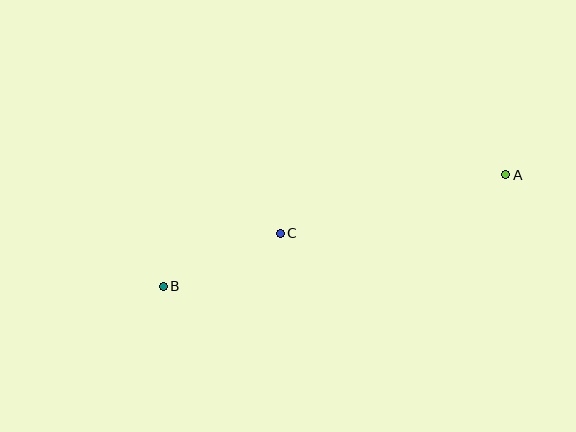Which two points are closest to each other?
Points B and C are closest to each other.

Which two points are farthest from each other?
Points A and B are farthest from each other.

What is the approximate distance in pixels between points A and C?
The distance between A and C is approximately 233 pixels.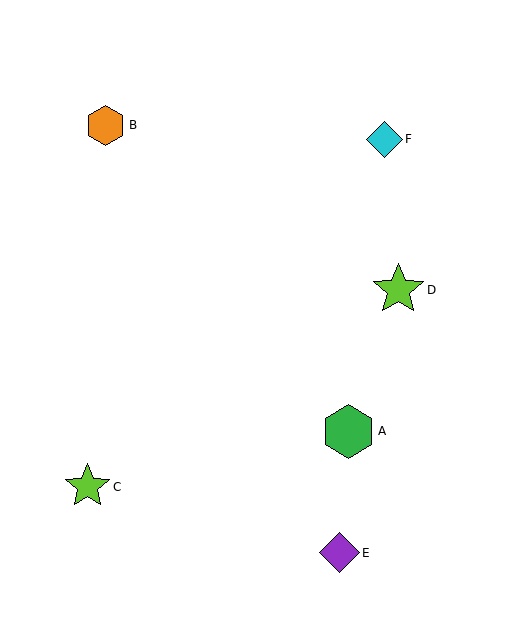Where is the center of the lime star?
The center of the lime star is at (87, 487).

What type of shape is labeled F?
Shape F is a cyan diamond.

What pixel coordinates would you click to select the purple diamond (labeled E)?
Click at (340, 553) to select the purple diamond E.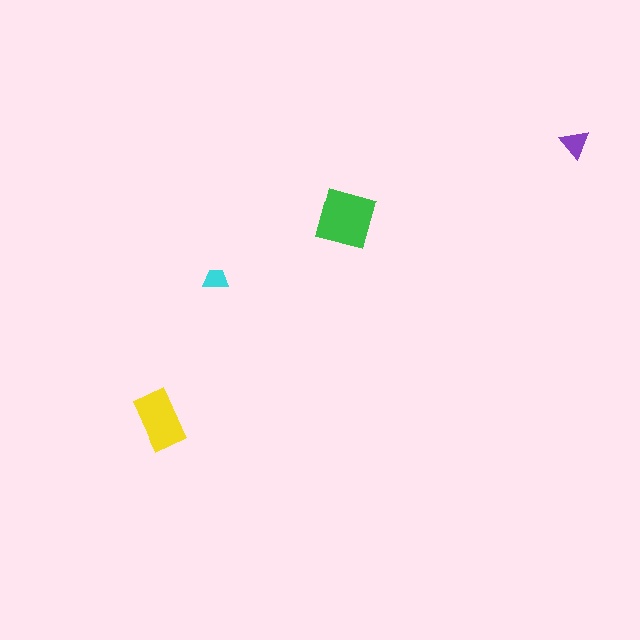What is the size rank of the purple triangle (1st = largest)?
3rd.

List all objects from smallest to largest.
The cyan trapezoid, the purple triangle, the yellow rectangle, the green diamond.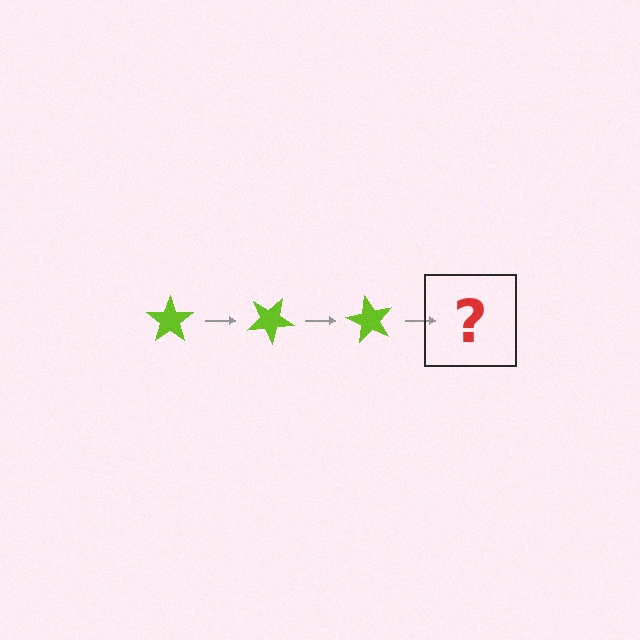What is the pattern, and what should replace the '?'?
The pattern is that the star rotates 30 degrees each step. The '?' should be a lime star rotated 90 degrees.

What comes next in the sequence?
The next element should be a lime star rotated 90 degrees.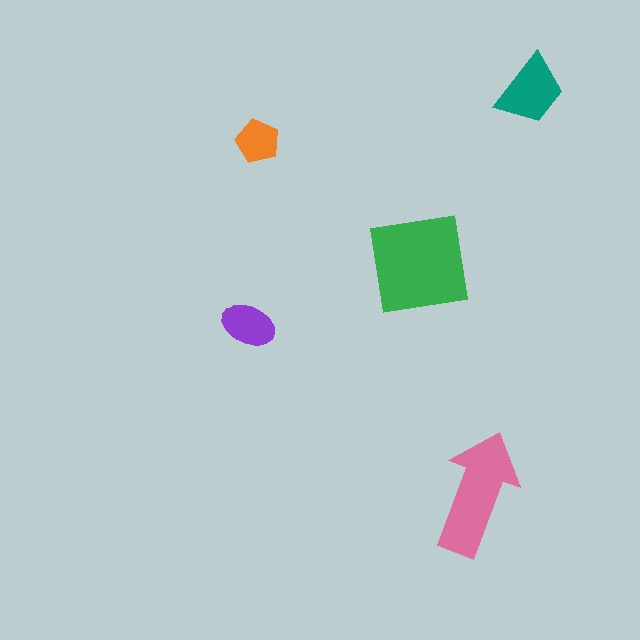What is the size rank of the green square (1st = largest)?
1st.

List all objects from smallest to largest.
The orange pentagon, the purple ellipse, the teal trapezoid, the pink arrow, the green square.